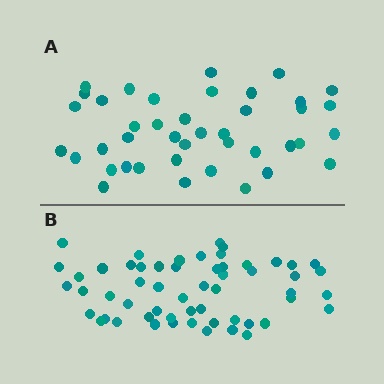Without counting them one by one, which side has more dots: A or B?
Region B (the bottom region) has more dots.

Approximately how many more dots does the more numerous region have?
Region B has approximately 15 more dots than region A.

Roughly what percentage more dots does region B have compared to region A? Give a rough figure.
About 35% more.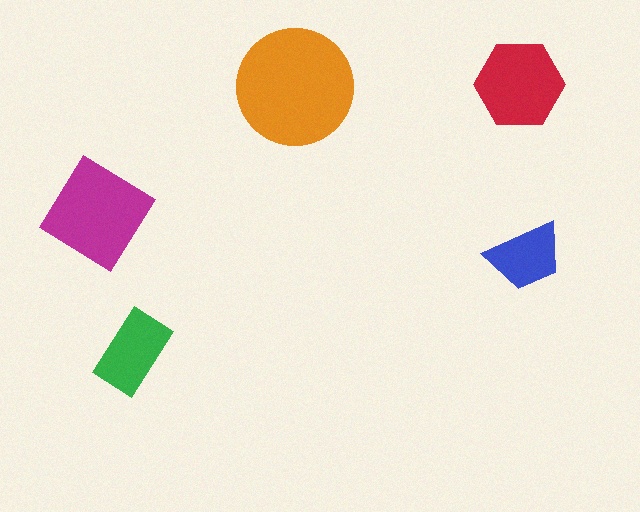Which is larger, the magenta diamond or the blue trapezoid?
The magenta diamond.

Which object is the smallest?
The blue trapezoid.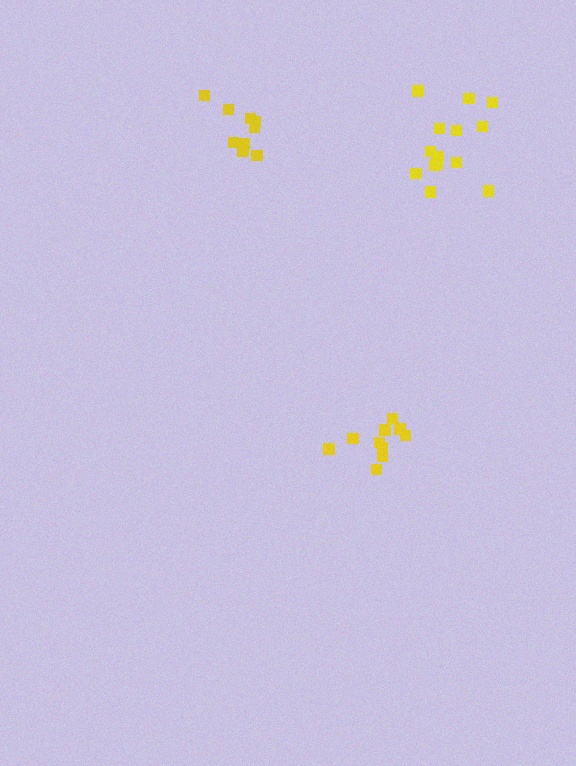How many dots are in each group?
Group 1: 10 dots, Group 2: 9 dots, Group 3: 14 dots (33 total).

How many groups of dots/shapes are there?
There are 3 groups.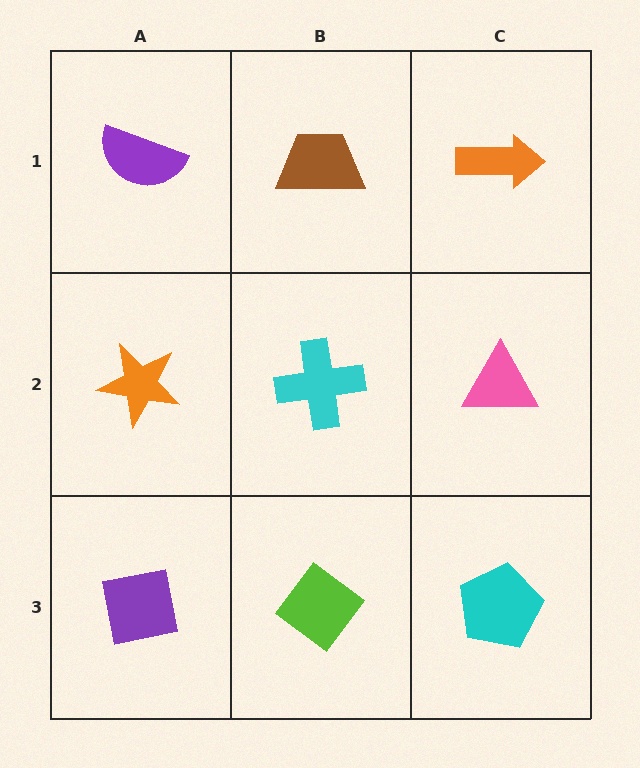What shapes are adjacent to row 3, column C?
A pink triangle (row 2, column C), a lime diamond (row 3, column B).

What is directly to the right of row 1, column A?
A brown trapezoid.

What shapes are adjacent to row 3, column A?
An orange star (row 2, column A), a lime diamond (row 3, column B).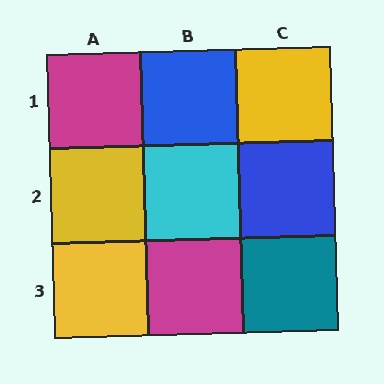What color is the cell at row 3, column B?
Magenta.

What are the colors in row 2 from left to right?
Yellow, cyan, blue.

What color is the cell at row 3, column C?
Teal.